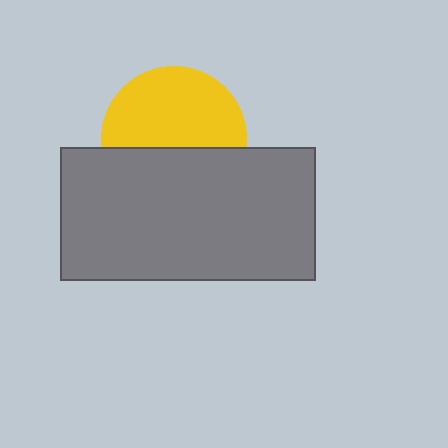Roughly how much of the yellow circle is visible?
About half of it is visible (roughly 57%).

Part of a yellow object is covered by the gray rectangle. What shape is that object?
It is a circle.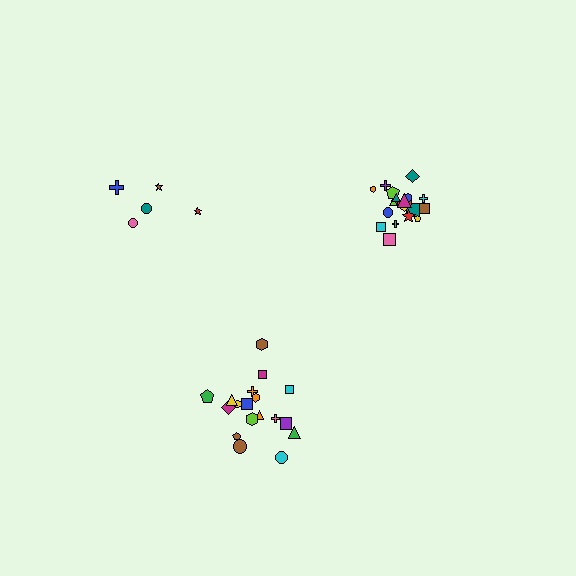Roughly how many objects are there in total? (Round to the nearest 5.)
Roughly 45 objects in total.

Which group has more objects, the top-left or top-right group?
The top-right group.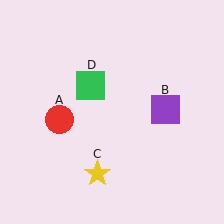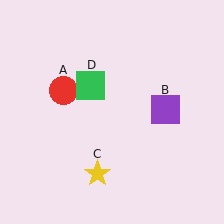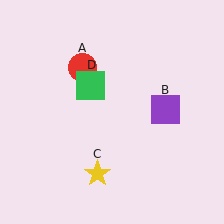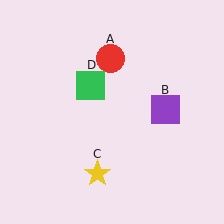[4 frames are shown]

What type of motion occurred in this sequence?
The red circle (object A) rotated clockwise around the center of the scene.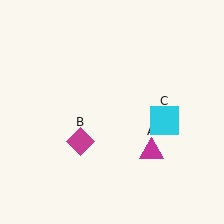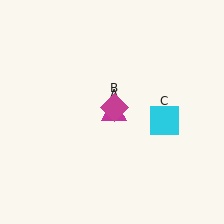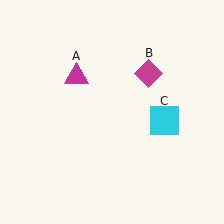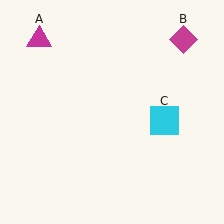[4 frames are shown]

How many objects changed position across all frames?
2 objects changed position: magenta triangle (object A), magenta diamond (object B).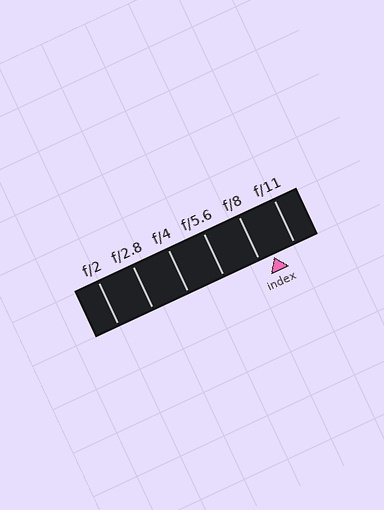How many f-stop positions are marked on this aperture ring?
There are 6 f-stop positions marked.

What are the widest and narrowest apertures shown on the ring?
The widest aperture shown is f/2 and the narrowest is f/11.